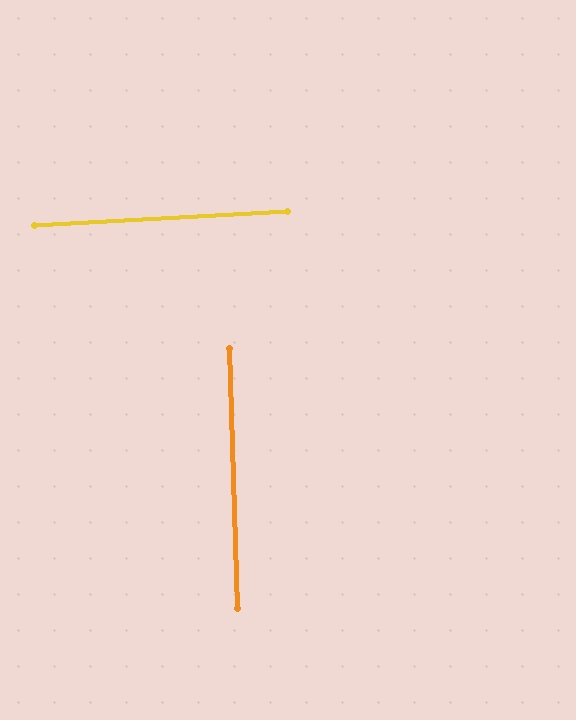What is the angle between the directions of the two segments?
Approximately 89 degrees.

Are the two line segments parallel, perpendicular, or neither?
Perpendicular — they meet at approximately 89°.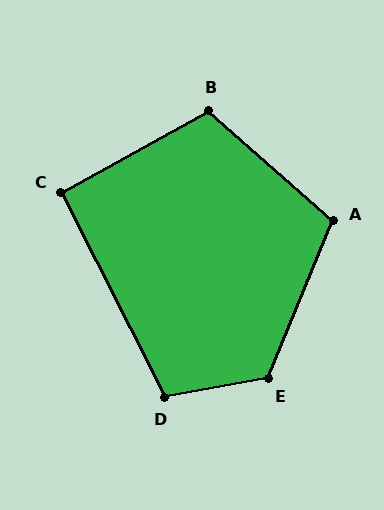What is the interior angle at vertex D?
Approximately 106 degrees (obtuse).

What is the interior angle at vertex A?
Approximately 109 degrees (obtuse).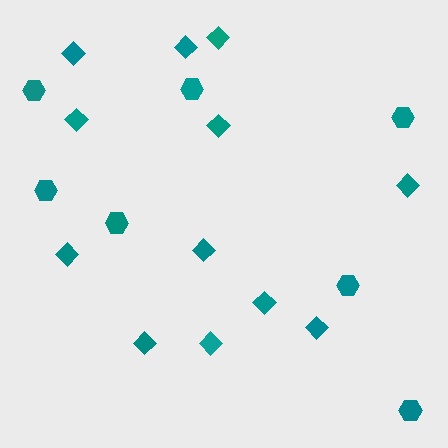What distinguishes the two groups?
There are 2 groups: one group of hexagons (7) and one group of diamonds (12).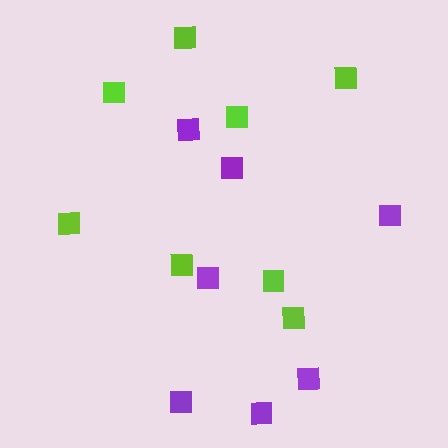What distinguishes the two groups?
There are 2 groups: one group of purple squares (7) and one group of lime squares (8).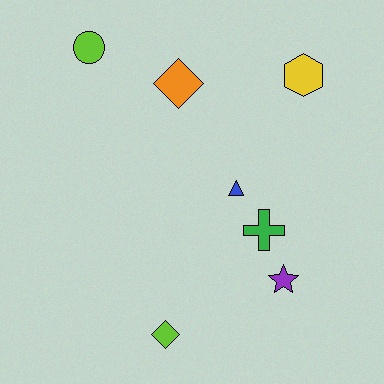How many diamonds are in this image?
There are 2 diamonds.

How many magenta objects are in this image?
There are no magenta objects.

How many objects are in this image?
There are 7 objects.